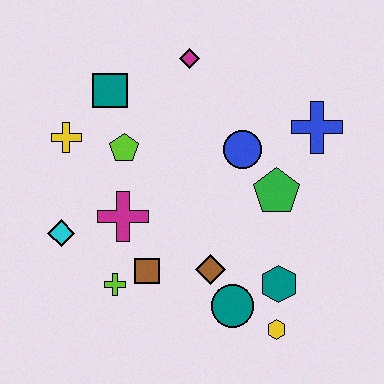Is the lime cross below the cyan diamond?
Yes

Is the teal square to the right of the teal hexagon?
No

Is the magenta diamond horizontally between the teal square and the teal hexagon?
Yes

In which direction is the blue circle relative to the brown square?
The blue circle is above the brown square.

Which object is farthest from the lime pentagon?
The yellow hexagon is farthest from the lime pentagon.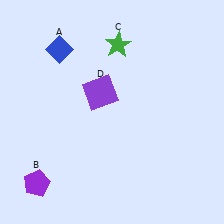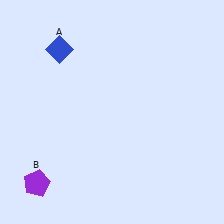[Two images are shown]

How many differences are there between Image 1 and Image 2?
There are 2 differences between the two images.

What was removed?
The purple square (D), the green star (C) were removed in Image 2.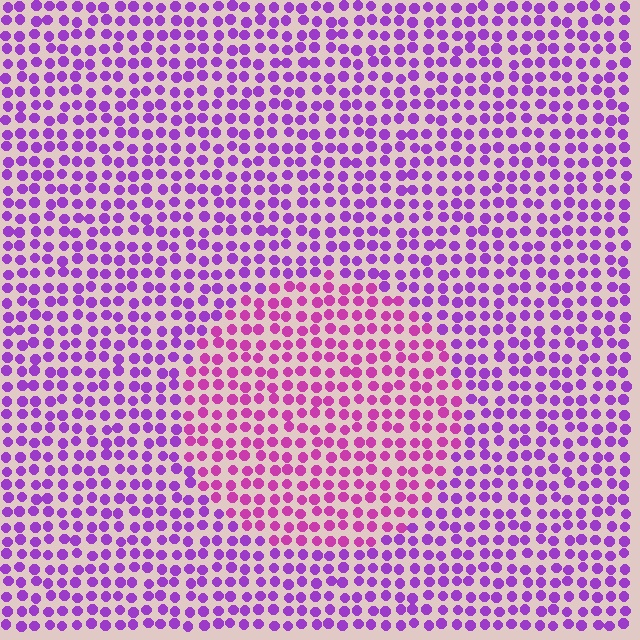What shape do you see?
I see a circle.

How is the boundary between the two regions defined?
The boundary is defined purely by a slight shift in hue (about 32 degrees). Spacing, size, and orientation are identical on both sides.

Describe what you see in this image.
The image is filled with small purple elements in a uniform arrangement. A circle-shaped region is visible where the elements are tinted to a slightly different hue, forming a subtle color boundary.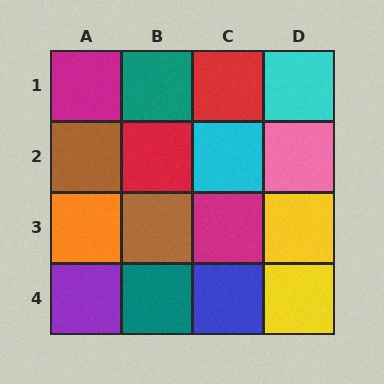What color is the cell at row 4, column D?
Yellow.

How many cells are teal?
2 cells are teal.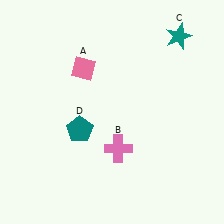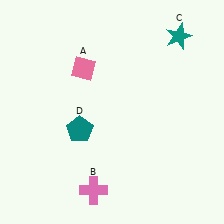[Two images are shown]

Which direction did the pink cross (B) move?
The pink cross (B) moved down.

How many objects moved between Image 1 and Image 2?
1 object moved between the two images.